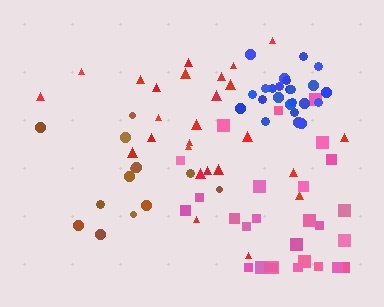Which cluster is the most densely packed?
Blue.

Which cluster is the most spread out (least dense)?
Brown.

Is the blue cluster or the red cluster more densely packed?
Blue.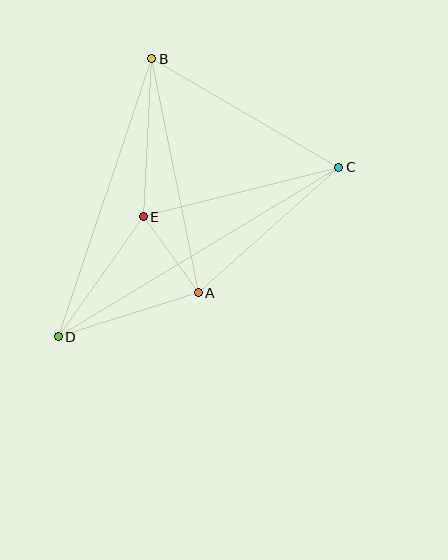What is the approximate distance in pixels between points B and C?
The distance between B and C is approximately 216 pixels.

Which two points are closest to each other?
Points A and E are closest to each other.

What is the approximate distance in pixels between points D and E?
The distance between D and E is approximately 147 pixels.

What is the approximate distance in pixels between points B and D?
The distance between B and D is approximately 293 pixels.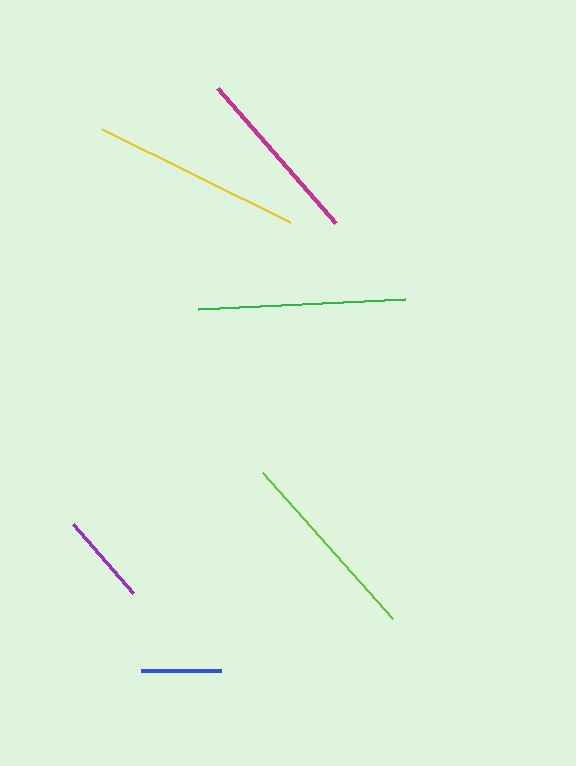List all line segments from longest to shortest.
From longest to shortest: yellow, green, lime, magenta, purple, blue.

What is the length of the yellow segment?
The yellow segment is approximately 209 pixels long.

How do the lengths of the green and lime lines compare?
The green and lime lines are approximately the same length.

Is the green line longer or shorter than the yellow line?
The yellow line is longer than the green line.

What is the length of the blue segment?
The blue segment is approximately 80 pixels long.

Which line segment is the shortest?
The blue line is the shortest at approximately 80 pixels.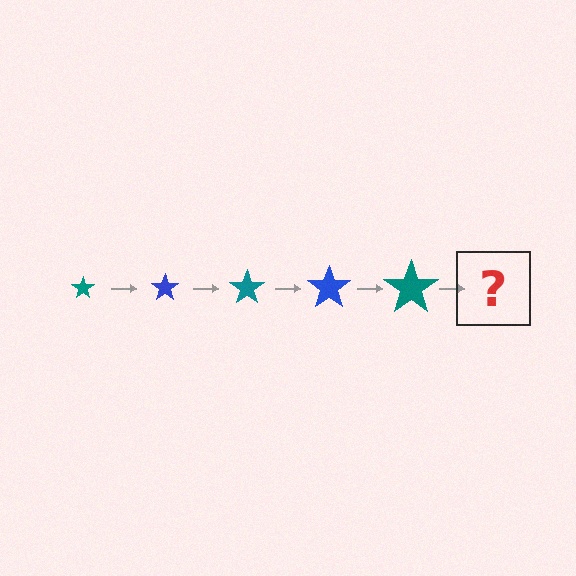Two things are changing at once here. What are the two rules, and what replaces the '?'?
The two rules are that the star grows larger each step and the color cycles through teal and blue. The '?' should be a blue star, larger than the previous one.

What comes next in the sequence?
The next element should be a blue star, larger than the previous one.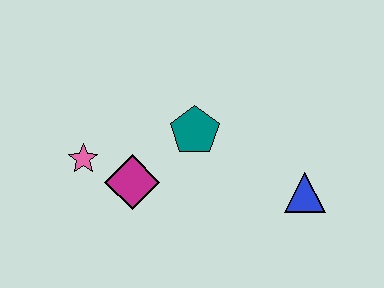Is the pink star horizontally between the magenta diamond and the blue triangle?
No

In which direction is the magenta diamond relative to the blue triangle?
The magenta diamond is to the left of the blue triangle.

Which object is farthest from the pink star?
The blue triangle is farthest from the pink star.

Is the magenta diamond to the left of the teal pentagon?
Yes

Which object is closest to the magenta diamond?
The pink star is closest to the magenta diamond.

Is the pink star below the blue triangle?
No